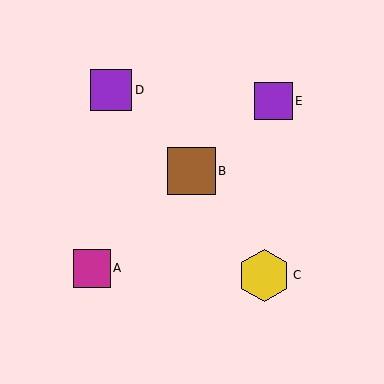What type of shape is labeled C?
Shape C is a yellow hexagon.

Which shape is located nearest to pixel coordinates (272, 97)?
The purple square (labeled E) at (274, 101) is nearest to that location.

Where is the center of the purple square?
The center of the purple square is at (111, 90).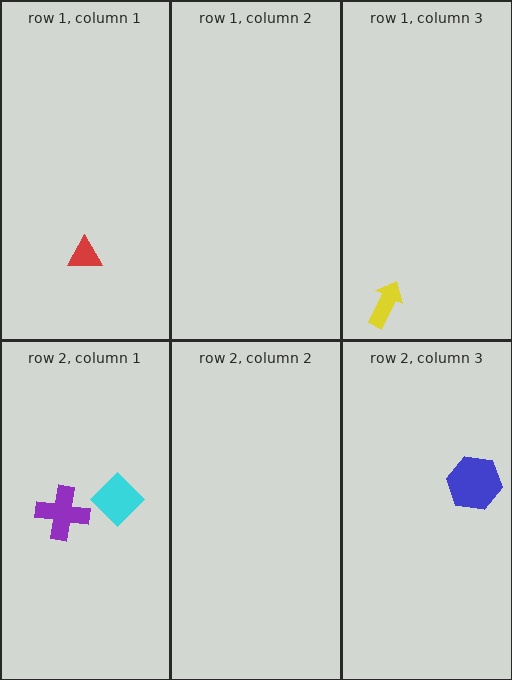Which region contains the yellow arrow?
The row 1, column 3 region.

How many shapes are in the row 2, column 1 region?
2.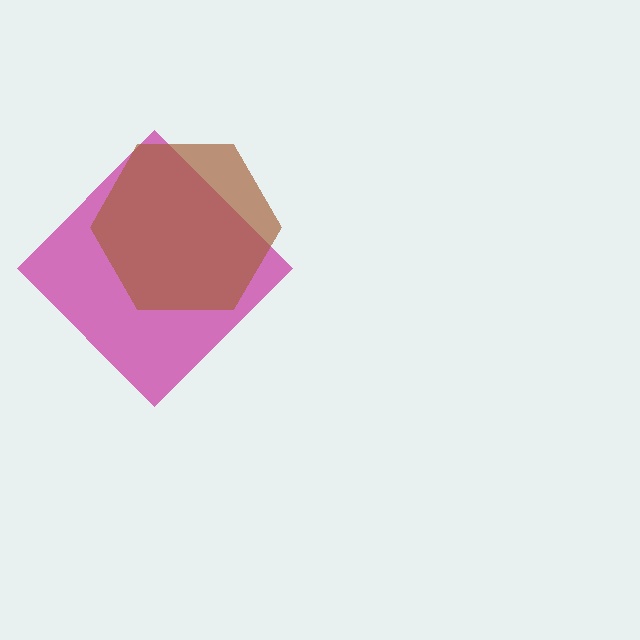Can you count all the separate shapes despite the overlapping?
Yes, there are 2 separate shapes.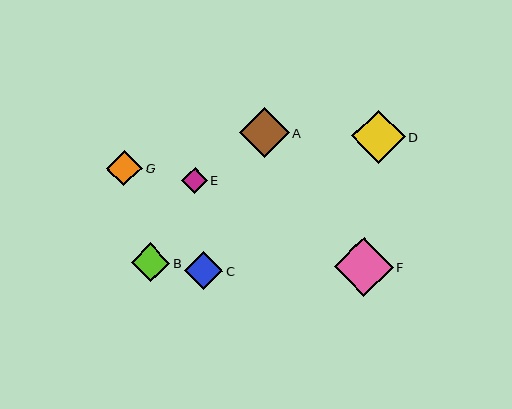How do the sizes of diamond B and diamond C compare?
Diamond B and diamond C are approximately the same size.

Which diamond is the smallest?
Diamond E is the smallest with a size of approximately 26 pixels.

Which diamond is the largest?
Diamond F is the largest with a size of approximately 58 pixels.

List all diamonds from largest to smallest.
From largest to smallest: F, D, A, B, C, G, E.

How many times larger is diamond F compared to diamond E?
Diamond F is approximately 2.3 times the size of diamond E.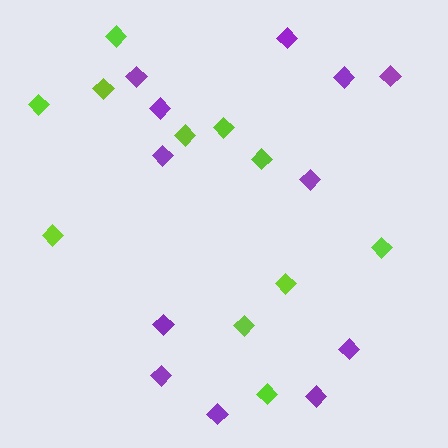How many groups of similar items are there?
There are 2 groups: one group of lime diamonds (11) and one group of purple diamonds (12).